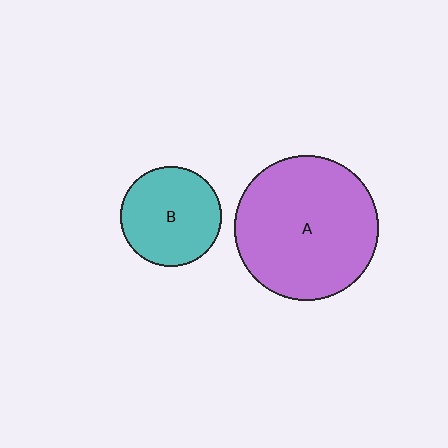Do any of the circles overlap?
No, none of the circles overlap.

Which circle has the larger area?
Circle A (purple).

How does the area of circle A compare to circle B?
Approximately 2.1 times.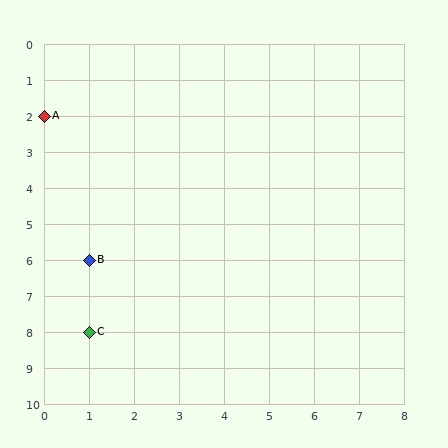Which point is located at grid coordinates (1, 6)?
Point B is at (1, 6).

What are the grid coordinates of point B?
Point B is at grid coordinates (1, 6).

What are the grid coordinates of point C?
Point C is at grid coordinates (1, 8).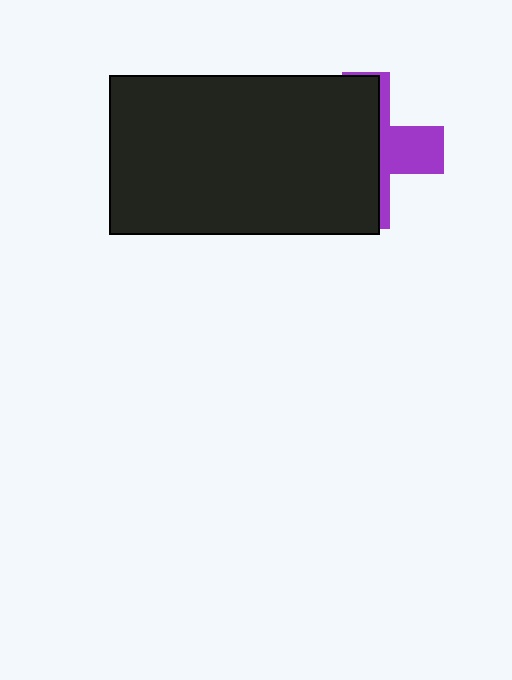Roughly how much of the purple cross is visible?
A small part of it is visible (roughly 34%).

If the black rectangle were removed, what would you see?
You would see the complete purple cross.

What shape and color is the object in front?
The object in front is a black rectangle.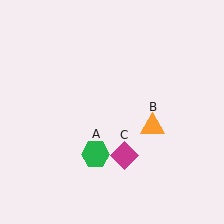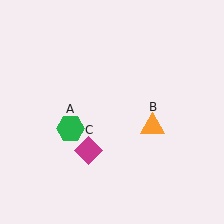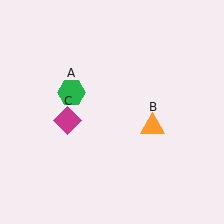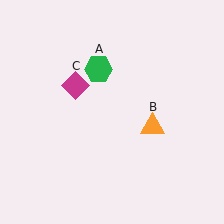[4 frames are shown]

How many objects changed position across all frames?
2 objects changed position: green hexagon (object A), magenta diamond (object C).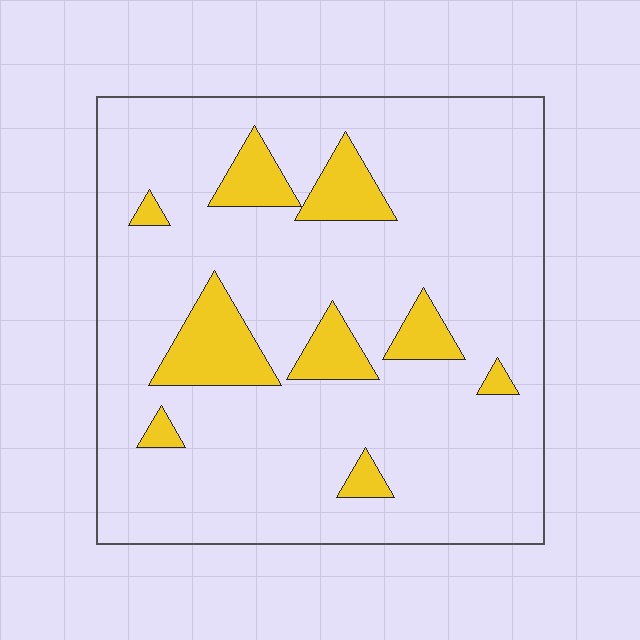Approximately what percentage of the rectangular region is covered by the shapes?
Approximately 15%.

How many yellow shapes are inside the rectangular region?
9.